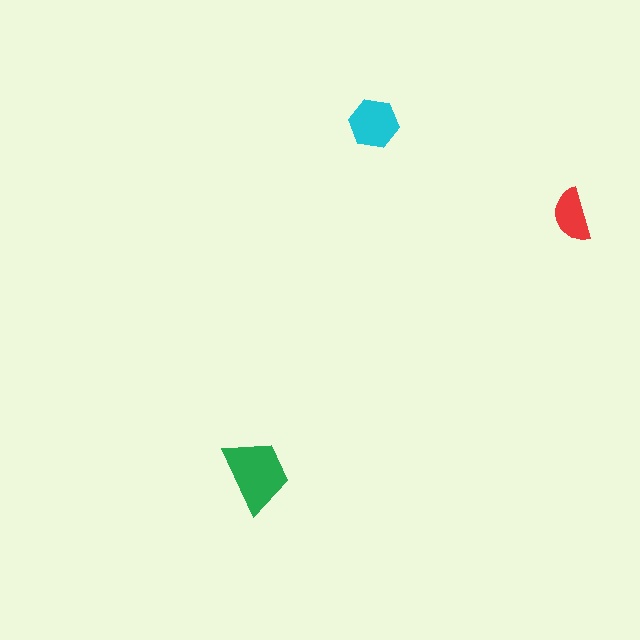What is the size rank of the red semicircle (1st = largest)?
3rd.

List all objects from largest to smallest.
The green trapezoid, the cyan hexagon, the red semicircle.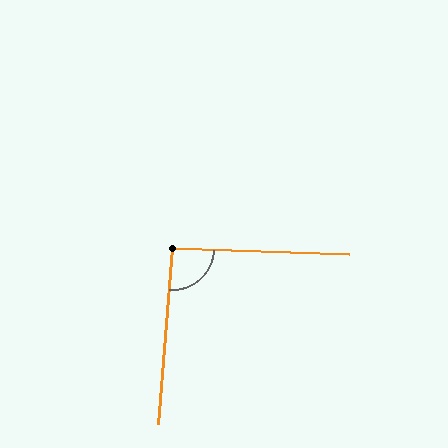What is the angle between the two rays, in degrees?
Approximately 92 degrees.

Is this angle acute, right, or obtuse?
It is approximately a right angle.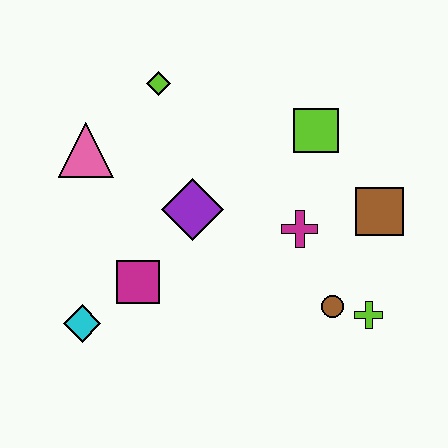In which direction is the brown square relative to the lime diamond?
The brown square is to the right of the lime diamond.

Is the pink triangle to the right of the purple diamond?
No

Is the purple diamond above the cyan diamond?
Yes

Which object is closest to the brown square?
The magenta cross is closest to the brown square.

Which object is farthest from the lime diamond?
The lime cross is farthest from the lime diamond.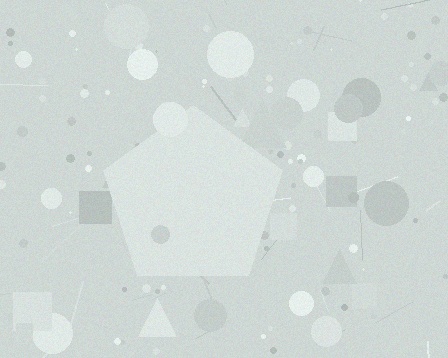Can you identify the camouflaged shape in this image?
The camouflaged shape is a pentagon.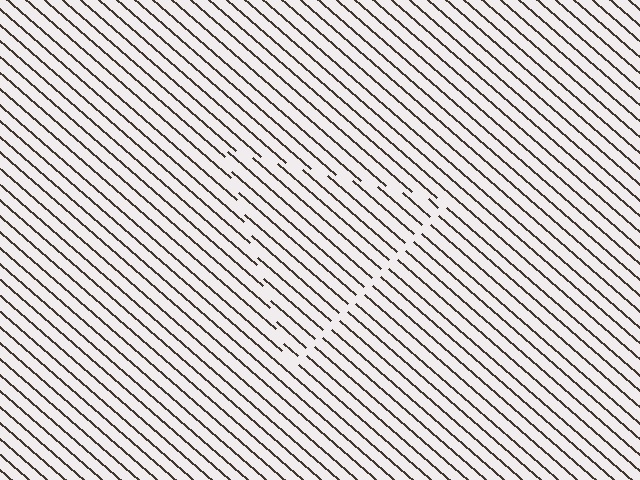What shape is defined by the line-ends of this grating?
An illusory triangle. The interior of the shape contains the same grating, shifted by half a period — the contour is defined by the phase discontinuity where line-ends from the inner and outer gratings abut.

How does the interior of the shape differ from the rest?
The interior of the shape contains the same grating, shifted by half a period — the contour is defined by the phase discontinuity where line-ends from the inner and outer gratings abut.